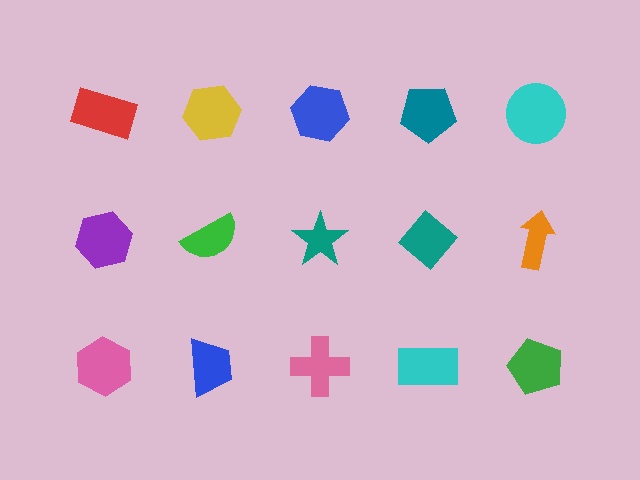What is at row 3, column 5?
A green pentagon.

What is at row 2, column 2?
A green semicircle.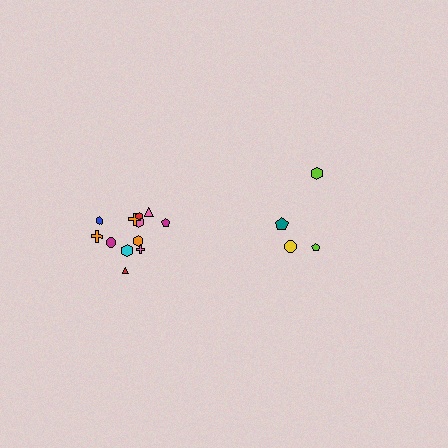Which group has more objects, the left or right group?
The left group.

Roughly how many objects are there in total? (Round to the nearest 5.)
Roughly 15 objects in total.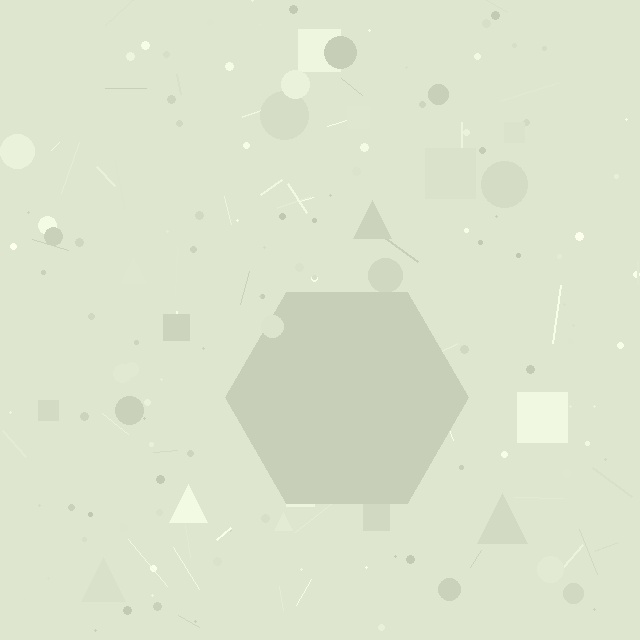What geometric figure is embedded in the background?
A hexagon is embedded in the background.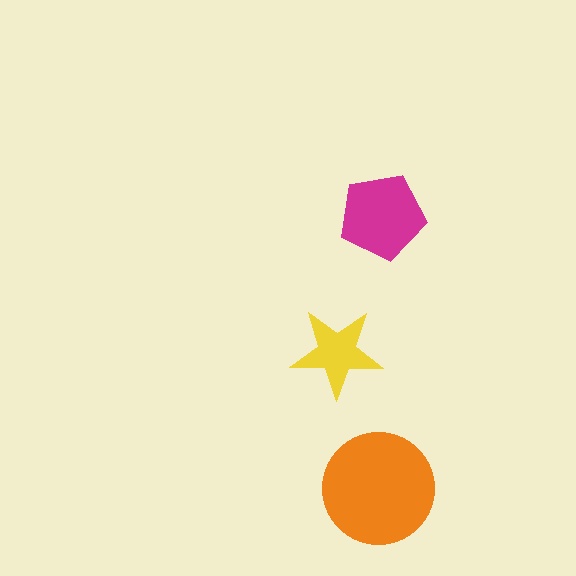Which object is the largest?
The orange circle.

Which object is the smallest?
The yellow star.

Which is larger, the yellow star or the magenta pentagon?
The magenta pentagon.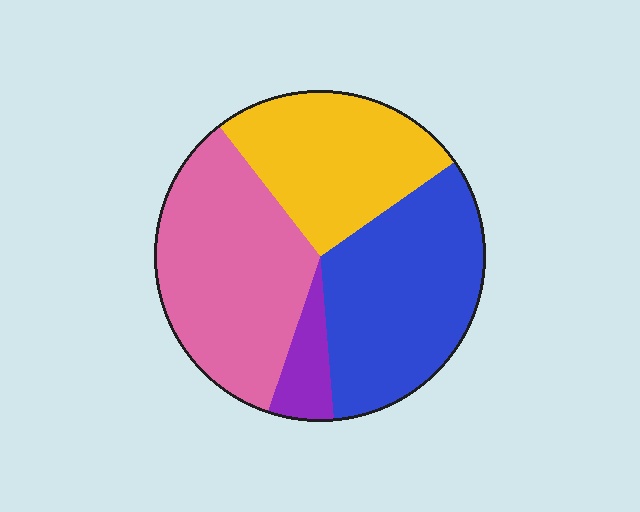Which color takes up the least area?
Purple, at roughly 5%.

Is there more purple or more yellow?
Yellow.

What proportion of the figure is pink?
Pink takes up about one third (1/3) of the figure.